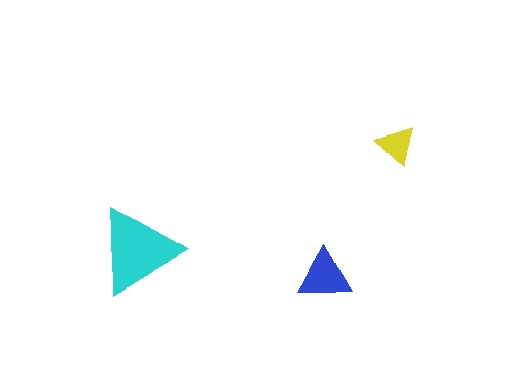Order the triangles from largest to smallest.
the cyan one, the blue one, the yellow one.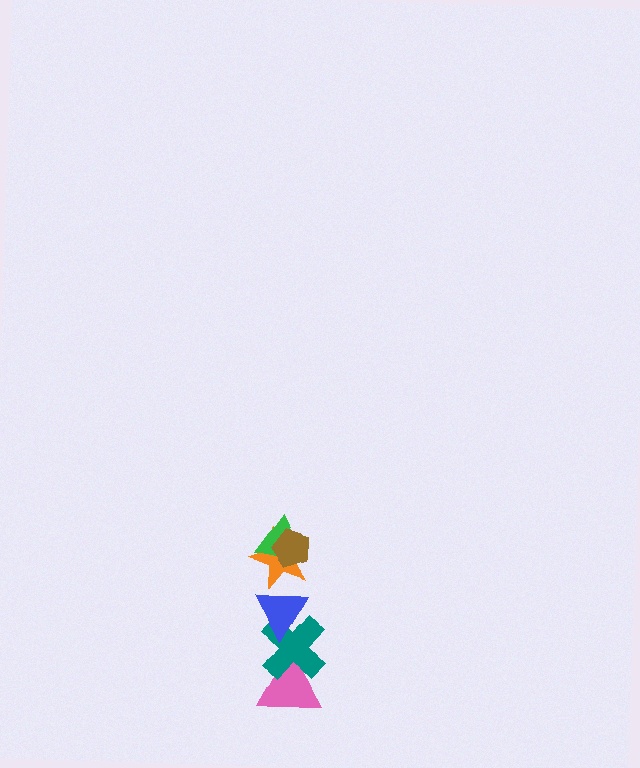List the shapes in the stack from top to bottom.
From top to bottom: the brown pentagon, the green triangle, the orange star, the blue triangle, the teal cross, the pink triangle.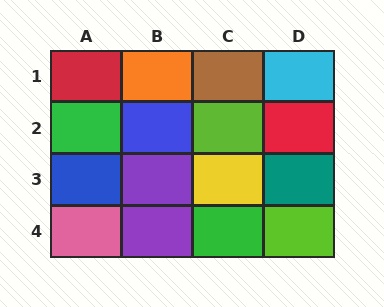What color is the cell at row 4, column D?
Lime.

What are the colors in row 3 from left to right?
Blue, purple, yellow, teal.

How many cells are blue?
2 cells are blue.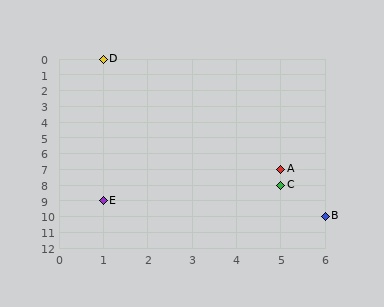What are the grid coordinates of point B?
Point B is at grid coordinates (6, 10).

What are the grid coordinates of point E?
Point E is at grid coordinates (1, 9).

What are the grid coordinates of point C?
Point C is at grid coordinates (5, 8).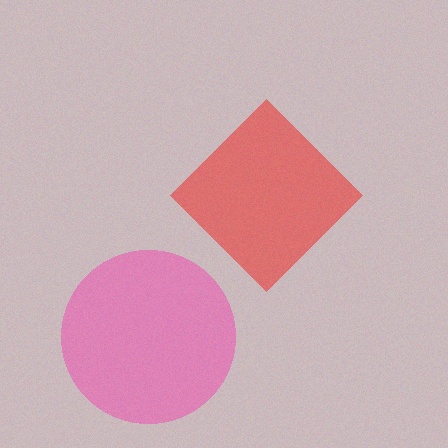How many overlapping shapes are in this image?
There are 2 overlapping shapes in the image.